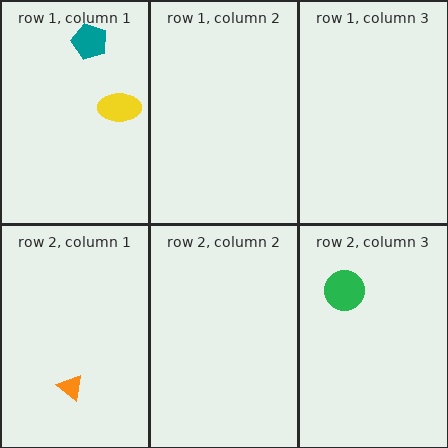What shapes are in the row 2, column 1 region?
The orange triangle.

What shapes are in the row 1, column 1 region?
The yellow ellipse, the teal pentagon.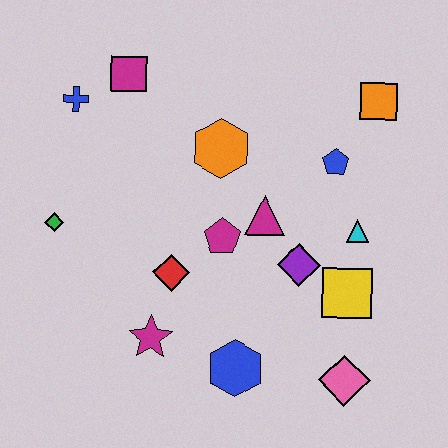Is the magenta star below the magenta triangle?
Yes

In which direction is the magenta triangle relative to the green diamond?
The magenta triangle is to the right of the green diamond.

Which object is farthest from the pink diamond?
The blue cross is farthest from the pink diamond.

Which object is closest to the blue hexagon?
The magenta star is closest to the blue hexagon.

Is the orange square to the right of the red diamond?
Yes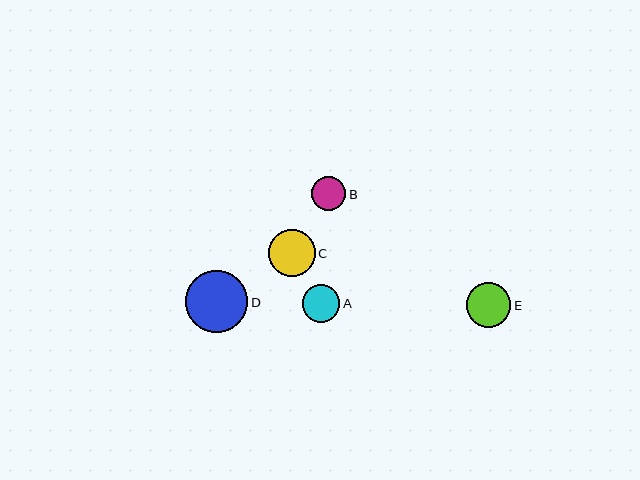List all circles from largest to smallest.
From largest to smallest: D, C, E, A, B.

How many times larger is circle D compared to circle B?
Circle D is approximately 1.8 times the size of circle B.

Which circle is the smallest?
Circle B is the smallest with a size of approximately 34 pixels.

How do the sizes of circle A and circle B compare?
Circle A and circle B are approximately the same size.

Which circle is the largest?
Circle D is the largest with a size of approximately 62 pixels.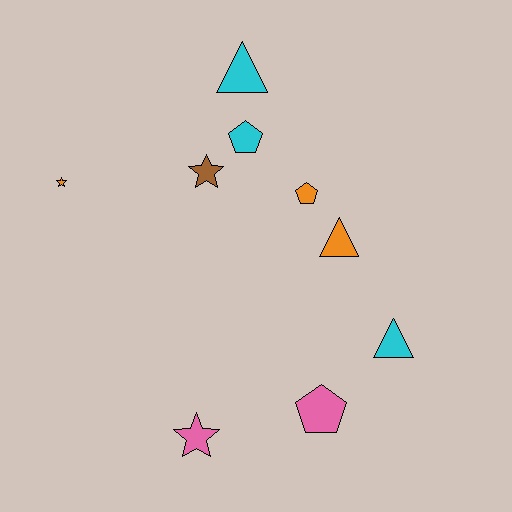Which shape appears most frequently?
Star, with 3 objects.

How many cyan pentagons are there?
There is 1 cyan pentagon.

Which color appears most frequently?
Orange, with 3 objects.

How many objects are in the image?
There are 9 objects.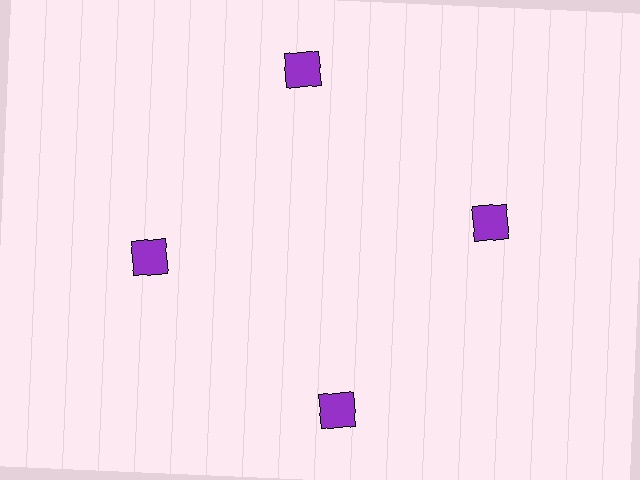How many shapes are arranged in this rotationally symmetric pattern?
There are 4 shapes, arranged in 4 groups of 1.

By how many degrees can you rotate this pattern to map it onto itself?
The pattern maps onto itself every 90 degrees of rotation.